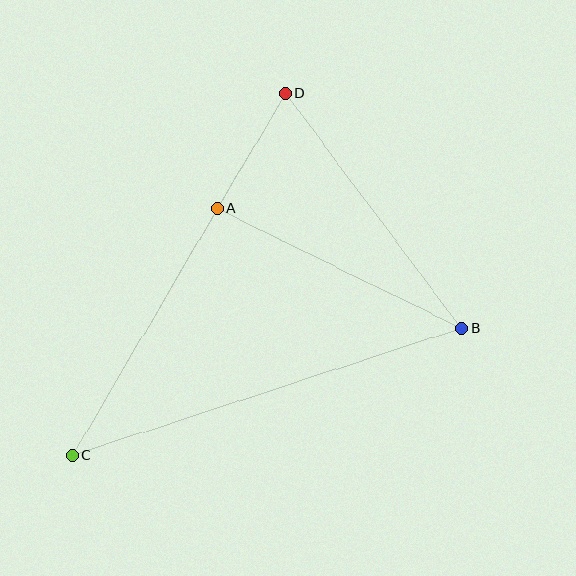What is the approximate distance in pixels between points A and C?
The distance between A and C is approximately 286 pixels.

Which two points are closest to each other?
Points A and D are closest to each other.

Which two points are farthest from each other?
Points C and D are farthest from each other.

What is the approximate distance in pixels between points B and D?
The distance between B and D is approximately 293 pixels.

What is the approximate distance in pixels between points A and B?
The distance between A and B is approximately 272 pixels.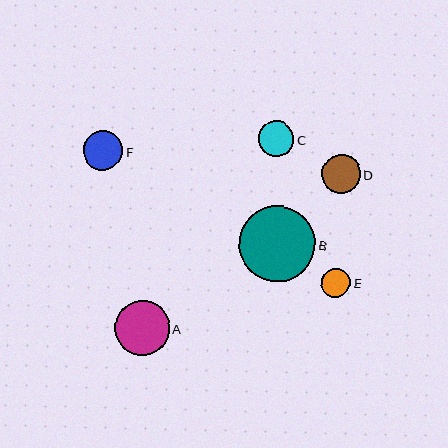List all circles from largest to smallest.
From largest to smallest: B, A, F, D, C, E.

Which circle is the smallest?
Circle E is the smallest with a size of approximately 29 pixels.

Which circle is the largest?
Circle B is the largest with a size of approximately 76 pixels.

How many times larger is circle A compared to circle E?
Circle A is approximately 1.9 times the size of circle E.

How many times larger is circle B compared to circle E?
Circle B is approximately 2.6 times the size of circle E.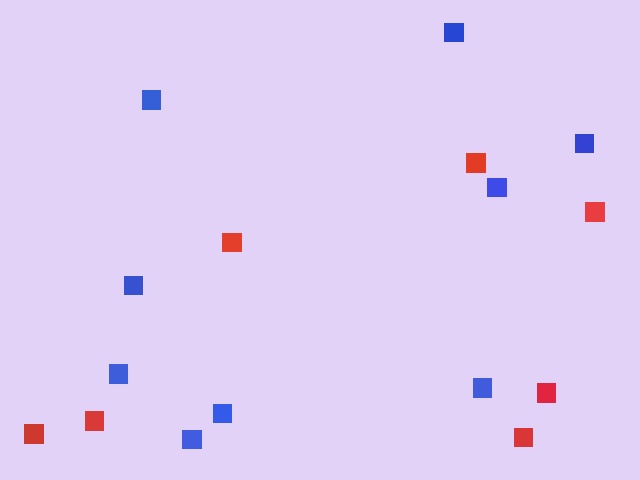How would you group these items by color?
There are 2 groups: one group of blue squares (9) and one group of red squares (7).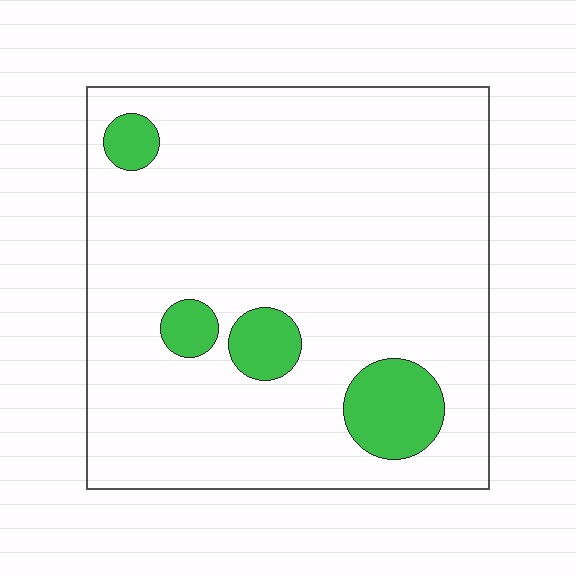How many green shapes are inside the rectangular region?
4.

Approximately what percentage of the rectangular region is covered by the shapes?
Approximately 10%.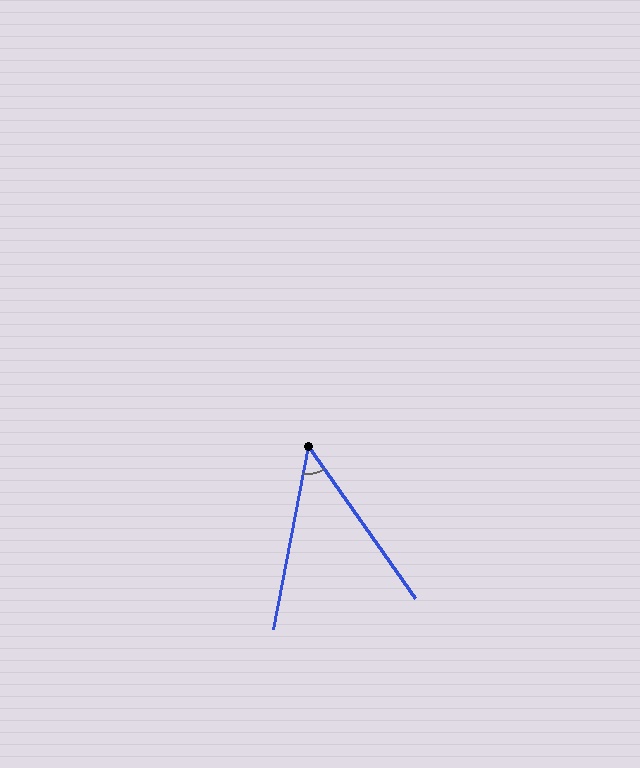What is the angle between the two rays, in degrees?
Approximately 46 degrees.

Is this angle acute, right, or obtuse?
It is acute.